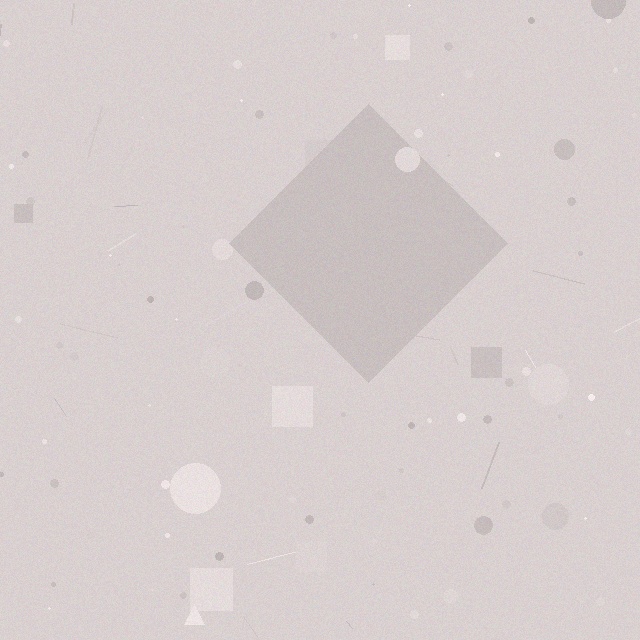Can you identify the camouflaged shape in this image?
The camouflaged shape is a diamond.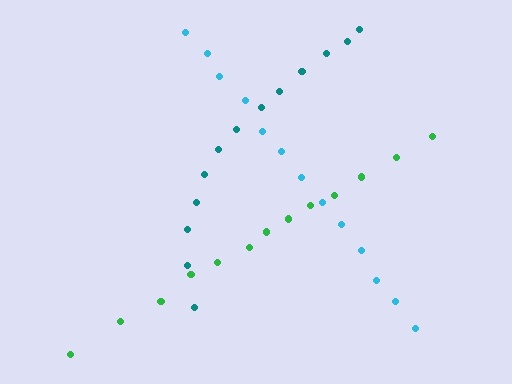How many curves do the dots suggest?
There are 3 distinct paths.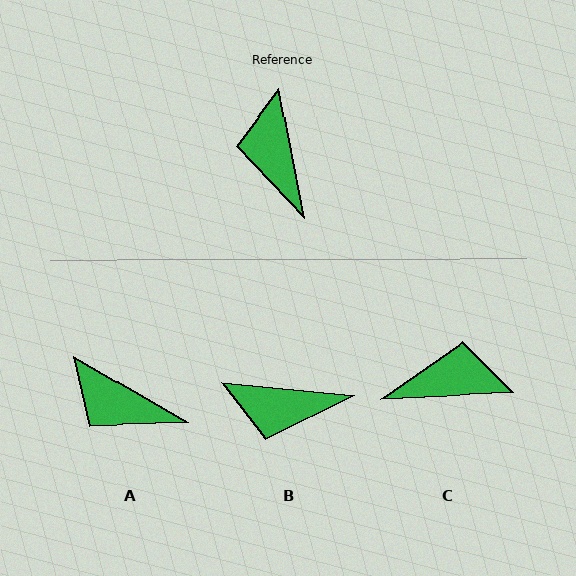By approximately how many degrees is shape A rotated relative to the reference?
Approximately 48 degrees counter-clockwise.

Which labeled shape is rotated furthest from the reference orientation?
C, about 99 degrees away.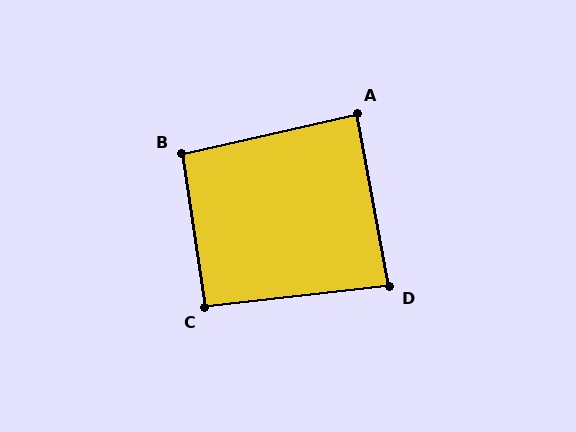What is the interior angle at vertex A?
Approximately 88 degrees (approximately right).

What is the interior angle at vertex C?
Approximately 92 degrees (approximately right).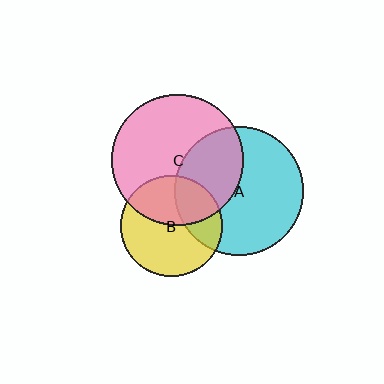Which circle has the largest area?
Circle C (pink).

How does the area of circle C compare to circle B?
Approximately 1.7 times.